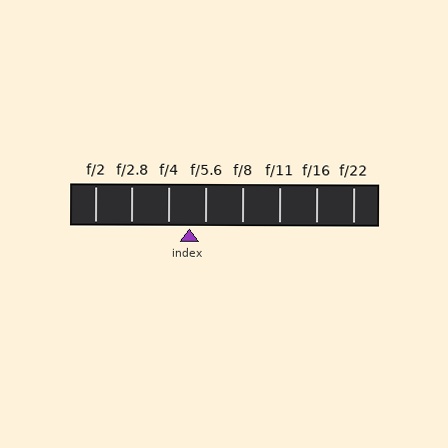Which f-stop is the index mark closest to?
The index mark is closest to f/5.6.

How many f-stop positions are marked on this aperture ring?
There are 8 f-stop positions marked.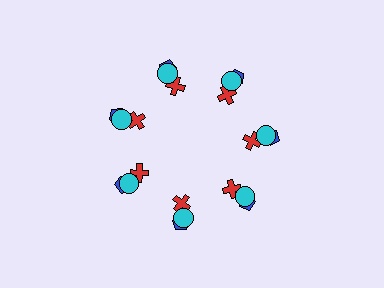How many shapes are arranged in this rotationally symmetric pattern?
There are 21 shapes, arranged in 7 groups of 3.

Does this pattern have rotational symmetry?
Yes, this pattern has 7-fold rotational symmetry. It looks the same after rotating 51 degrees around the center.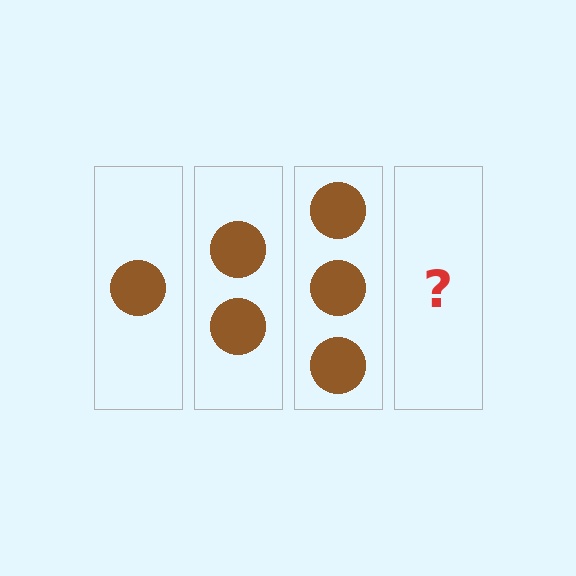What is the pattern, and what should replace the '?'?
The pattern is that each step adds one more circle. The '?' should be 4 circles.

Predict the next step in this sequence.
The next step is 4 circles.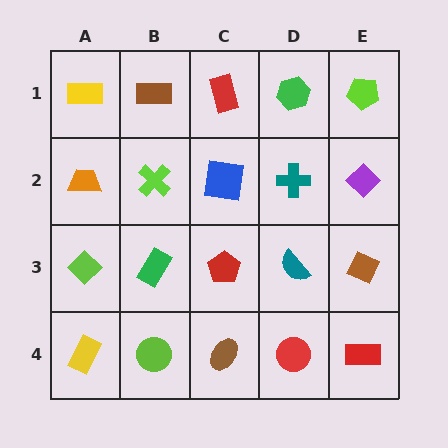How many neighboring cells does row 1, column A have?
2.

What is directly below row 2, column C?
A red pentagon.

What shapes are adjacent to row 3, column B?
A lime cross (row 2, column B), a lime circle (row 4, column B), a lime diamond (row 3, column A), a red pentagon (row 3, column C).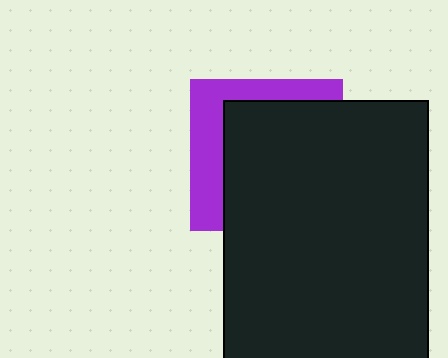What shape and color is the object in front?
The object in front is a black rectangle.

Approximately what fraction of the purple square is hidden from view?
Roughly 68% of the purple square is hidden behind the black rectangle.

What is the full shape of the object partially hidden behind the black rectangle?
The partially hidden object is a purple square.